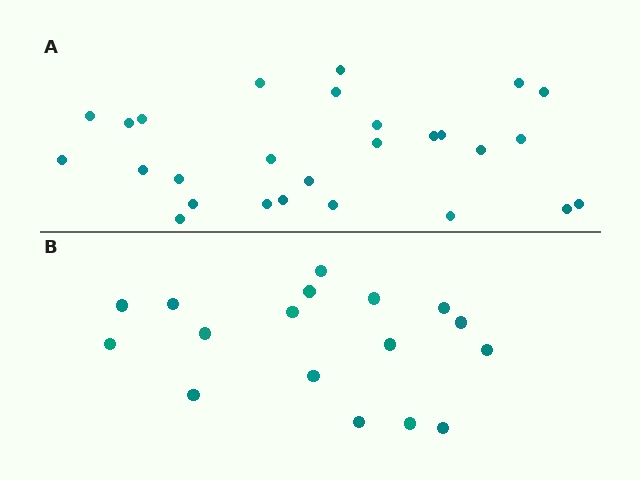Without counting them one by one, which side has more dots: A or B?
Region A (the top region) has more dots.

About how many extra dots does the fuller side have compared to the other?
Region A has roughly 10 or so more dots than region B.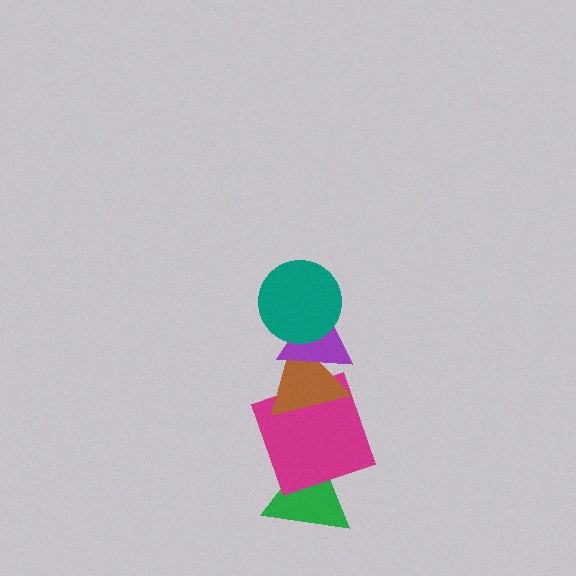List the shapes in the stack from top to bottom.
From top to bottom: the teal circle, the purple triangle, the brown triangle, the magenta square, the green triangle.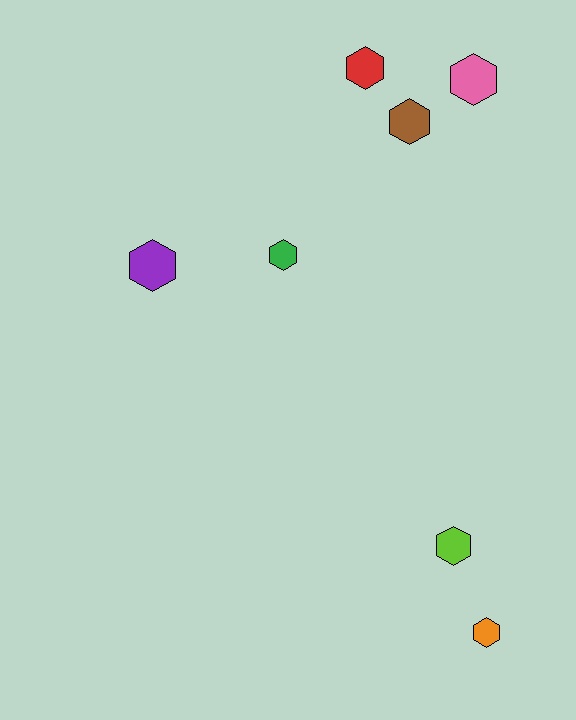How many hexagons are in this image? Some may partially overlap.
There are 7 hexagons.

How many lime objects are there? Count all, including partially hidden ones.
There is 1 lime object.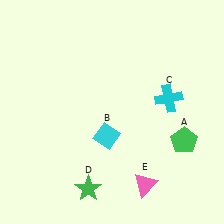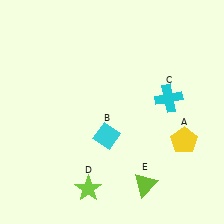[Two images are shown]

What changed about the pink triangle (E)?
In Image 1, E is pink. In Image 2, it changed to lime.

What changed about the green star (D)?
In Image 1, D is green. In Image 2, it changed to lime.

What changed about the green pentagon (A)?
In Image 1, A is green. In Image 2, it changed to yellow.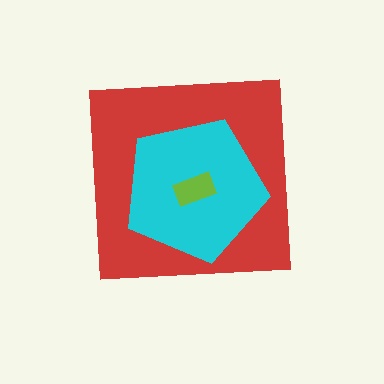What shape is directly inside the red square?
The cyan pentagon.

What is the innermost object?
The lime rectangle.